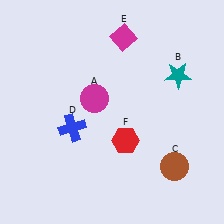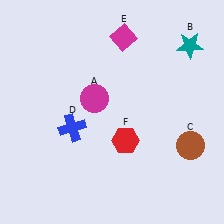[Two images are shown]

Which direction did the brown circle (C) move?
The brown circle (C) moved up.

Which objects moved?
The objects that moved are: the teal star (B), the brown circle (C).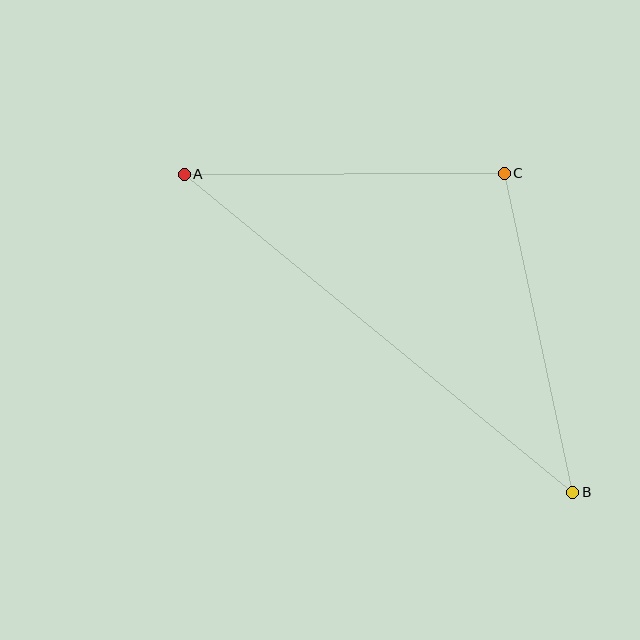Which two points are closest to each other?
Points A and C are closest to each other.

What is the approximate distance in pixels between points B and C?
The distance between B and C is approximately 326 pixels.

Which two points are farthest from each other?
Points A and B are farthest from each other.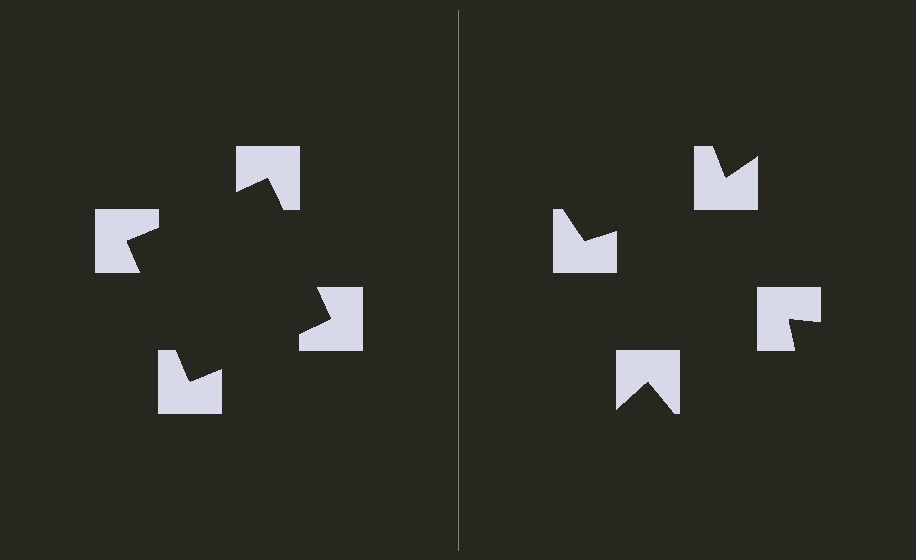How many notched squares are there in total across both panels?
8 — 4 on each side.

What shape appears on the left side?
An illusory square.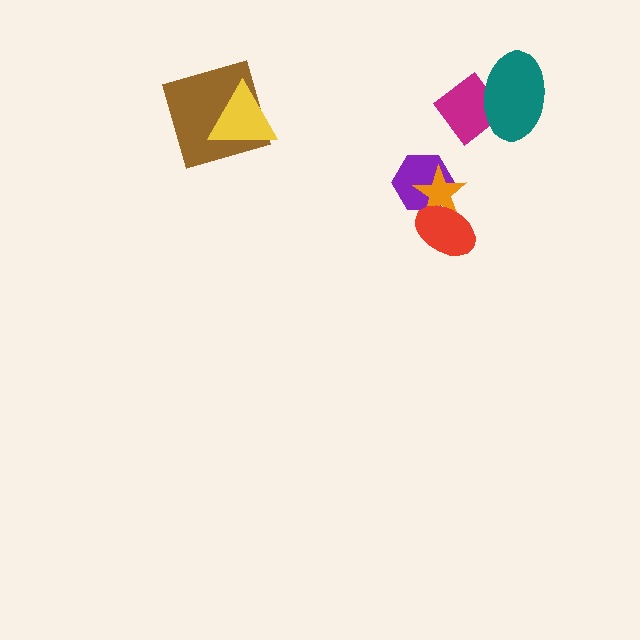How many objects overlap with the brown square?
1 object overlaps with the brown square.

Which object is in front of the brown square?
The yellow triangle is in front of the brown square.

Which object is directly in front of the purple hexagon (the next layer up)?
The orange star is directly in front of the purple hexagon.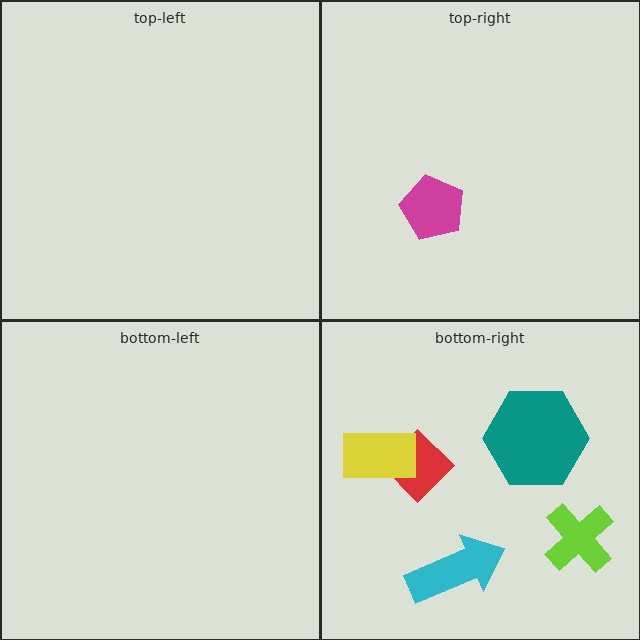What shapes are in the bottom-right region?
The teal hexagon, the red diamond, the yellow rectangle, the cyan arrow, the lime cross.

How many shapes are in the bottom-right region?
5.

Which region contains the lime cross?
The bottom-right region.